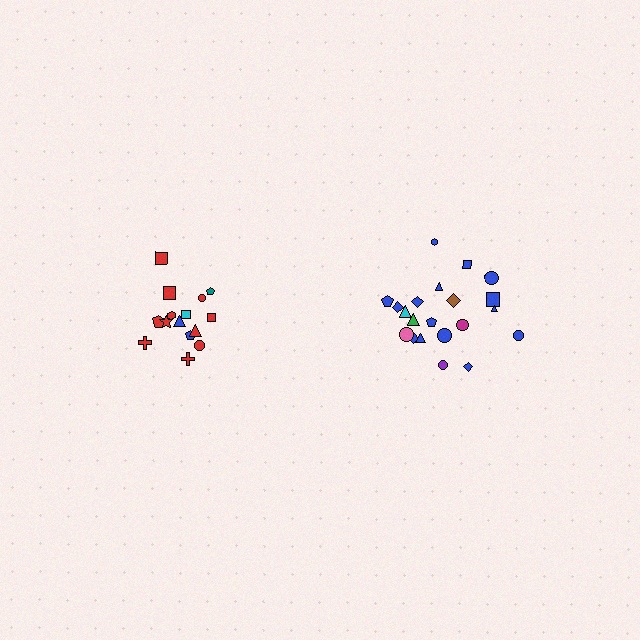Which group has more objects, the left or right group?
The right group.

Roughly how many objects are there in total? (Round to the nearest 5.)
Roughly 35 objects in total.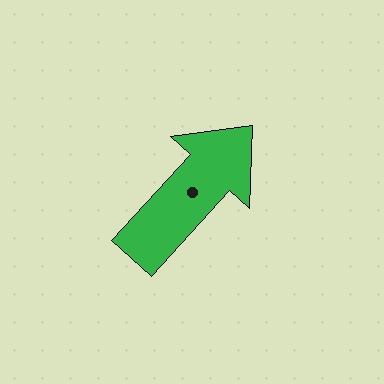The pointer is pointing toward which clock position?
Roughly 1 o'clock.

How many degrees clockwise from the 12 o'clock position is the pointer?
Approximately 42 degrees.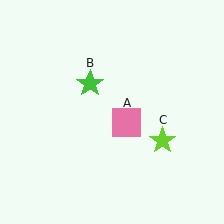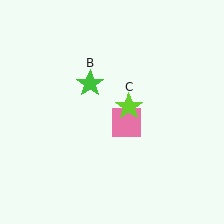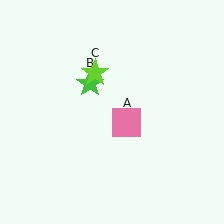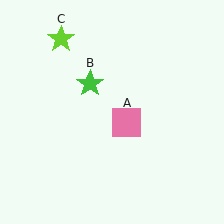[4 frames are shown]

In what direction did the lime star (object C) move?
The lime star (object C) moved up and to the left.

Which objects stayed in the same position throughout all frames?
Pink square (object A) and green star (object B) remained stationary.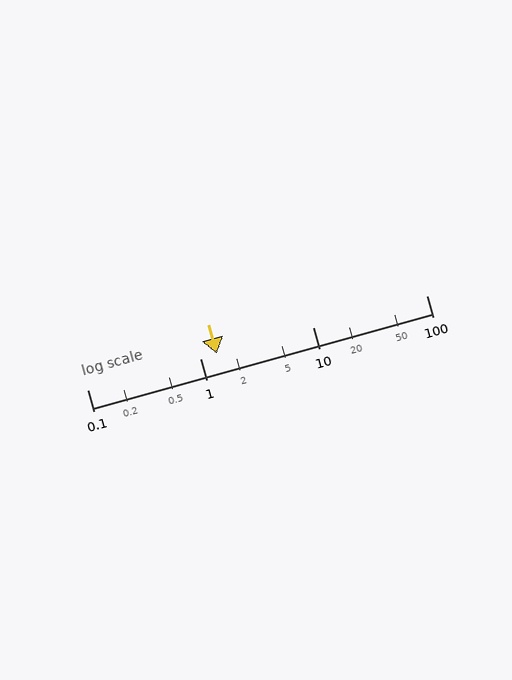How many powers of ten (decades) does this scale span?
The scale spans 3 decades, from 0.1 to 100.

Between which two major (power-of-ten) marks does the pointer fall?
The pointer is between 1 and 10.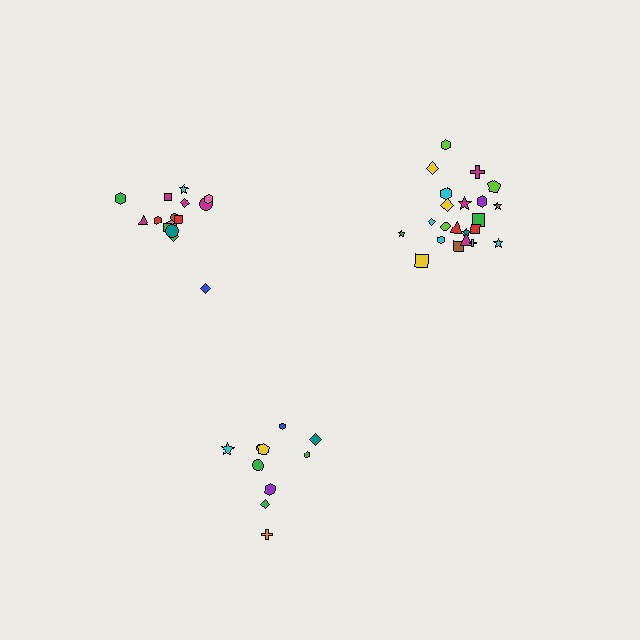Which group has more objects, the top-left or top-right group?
The top-right group.